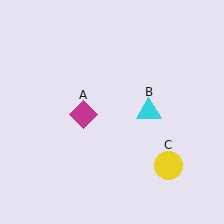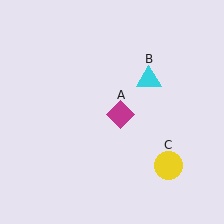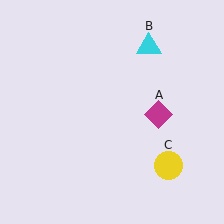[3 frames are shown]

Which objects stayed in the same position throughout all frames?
Yellow circle (object C) remained stationary.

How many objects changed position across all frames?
2 objects changed position: magenta diamond (object A), cyan triangle (object B).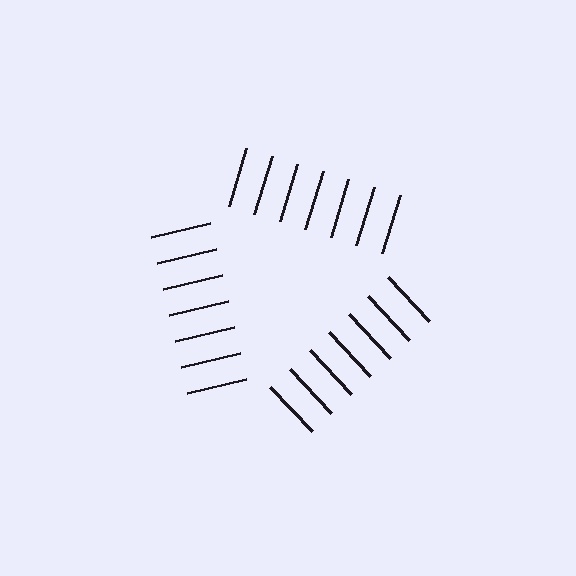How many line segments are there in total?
21 — 7 along each of the 3 edges.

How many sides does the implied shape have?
3 sides — the line-ends trace a triangle.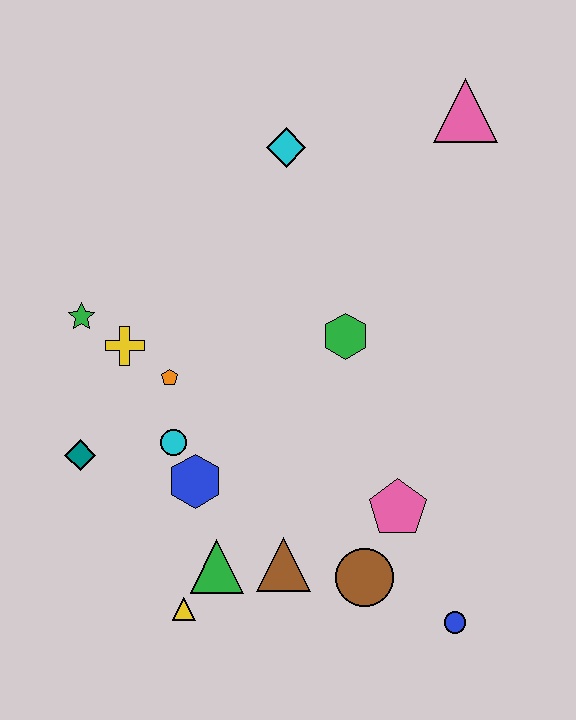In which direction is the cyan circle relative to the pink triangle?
The cyan circle is below the pink triangle.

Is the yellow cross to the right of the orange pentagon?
No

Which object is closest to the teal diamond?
The cyan circle is closest to the teal diamond.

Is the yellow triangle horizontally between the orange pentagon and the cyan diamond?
Yes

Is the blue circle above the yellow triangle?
No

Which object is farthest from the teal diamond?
The pink triangle is farthest from the teal diamond.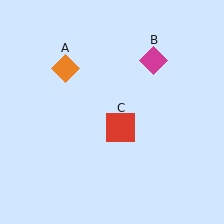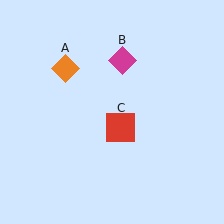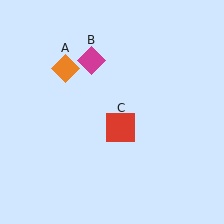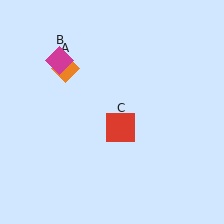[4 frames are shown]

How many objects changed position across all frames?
1 object changed position: magenta diamond (object B).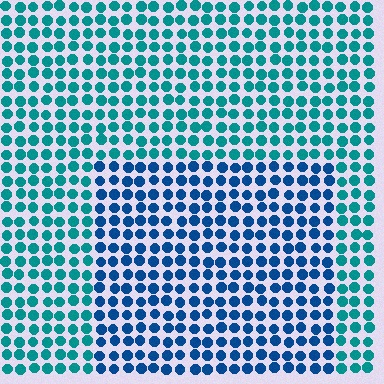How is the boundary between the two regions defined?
The boundary is defined purely by a slight shift in hue (about 33 degrees). Spacing, size, and orientation are identical on both sides.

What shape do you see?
I see a rectangle.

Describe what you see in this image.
The image is filled with small teal elements in a uniform arrangement. A rectangle-shaped region is visible where the elements are tinted to a slightly different hue, forming a subtle color boundary.